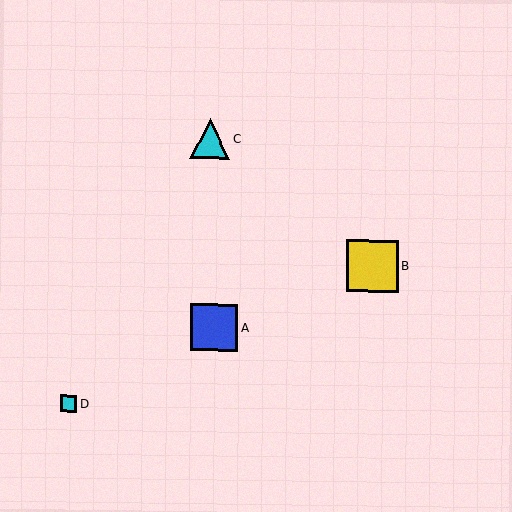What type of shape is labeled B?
Shape B is a yellow square.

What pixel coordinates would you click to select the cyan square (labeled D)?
Click at (69, 403) to select the cyan square D.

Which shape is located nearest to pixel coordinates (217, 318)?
The blue square (labeled A) at (214, 327) is nearest to that location.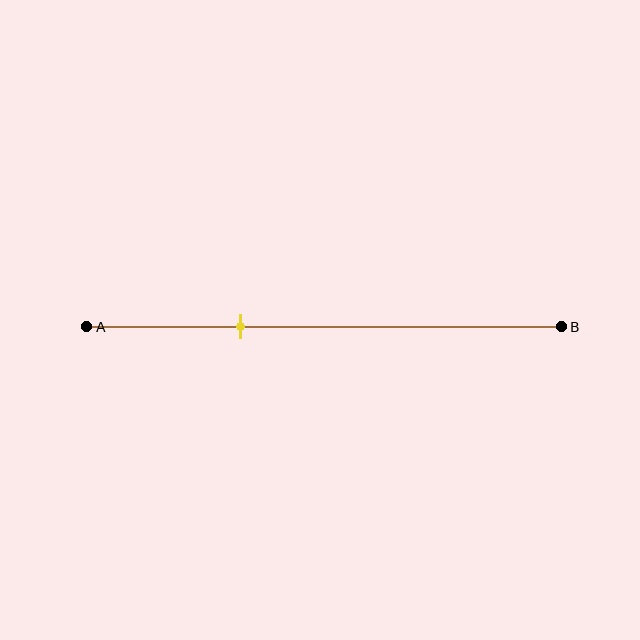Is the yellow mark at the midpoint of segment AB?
No, the mark is at about 30% from A, not at the 50% midpoint.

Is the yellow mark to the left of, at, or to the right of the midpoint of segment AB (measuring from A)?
The yellow mark is to the left of the midpoint of segment AB.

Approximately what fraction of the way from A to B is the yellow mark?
The yellow mark is approximately 30% of the way from A to B.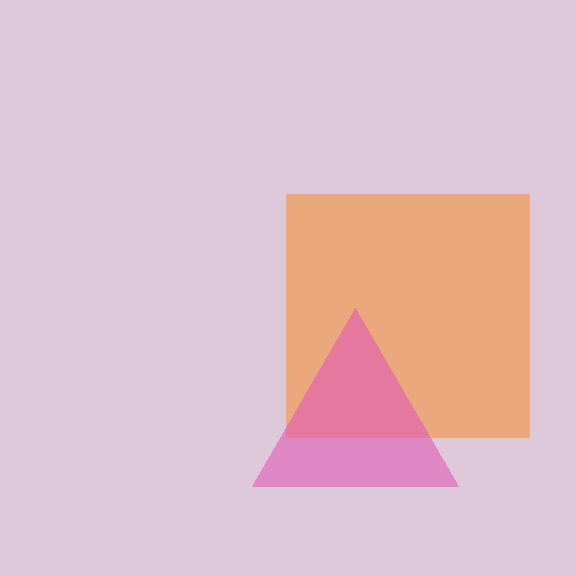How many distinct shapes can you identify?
There are 2 distinct shapes: an orange square, a pink triangle.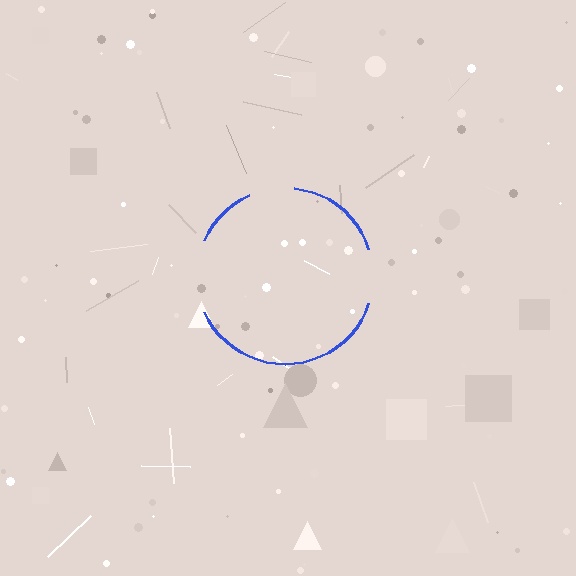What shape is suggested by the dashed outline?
The dashed outline suggests a circle.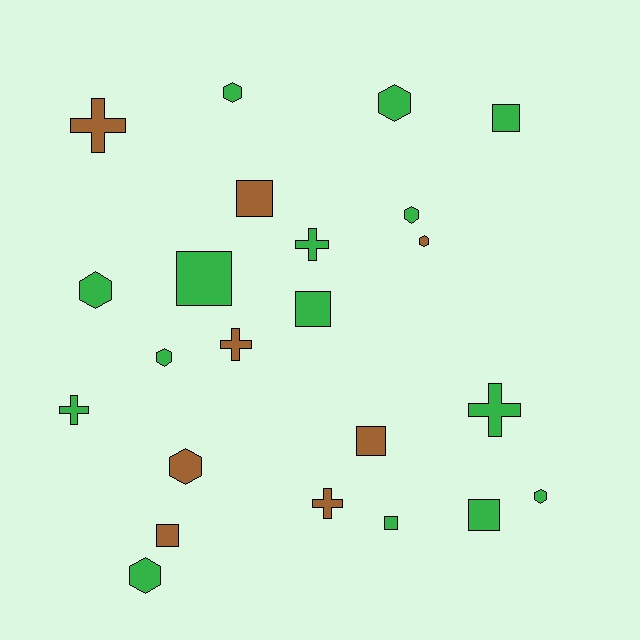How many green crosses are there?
There are 3 green crosses.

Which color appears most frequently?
Green, with 15 objects.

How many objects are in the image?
There are 23 objects.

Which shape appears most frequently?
Hexagon, with 9 objects.